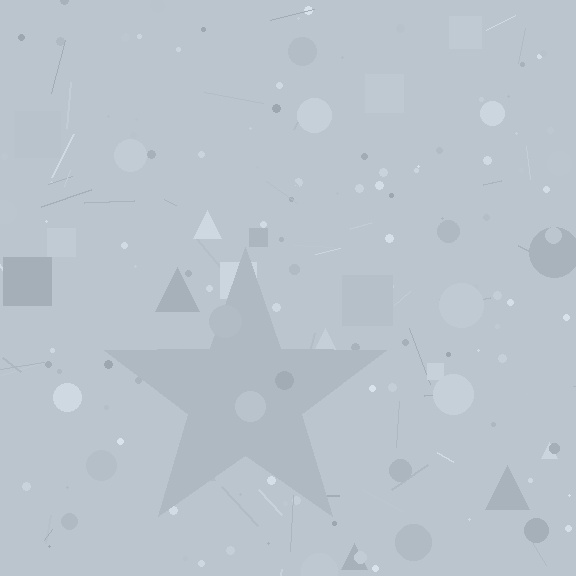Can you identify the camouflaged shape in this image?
The camouflaged shape is a star.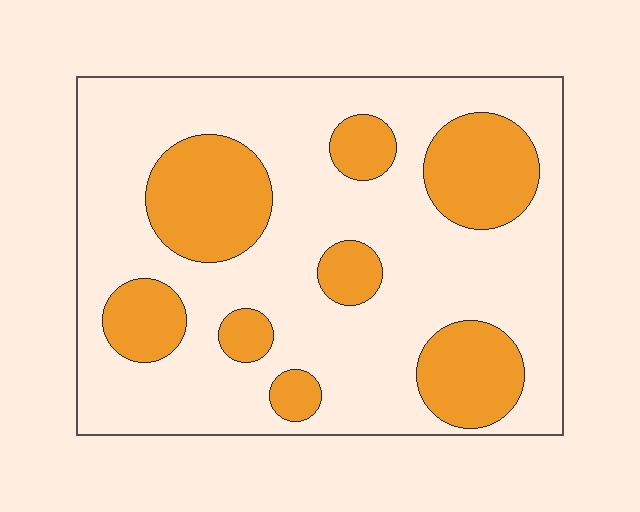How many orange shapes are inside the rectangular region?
8.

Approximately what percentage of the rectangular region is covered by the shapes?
Approximately 30%.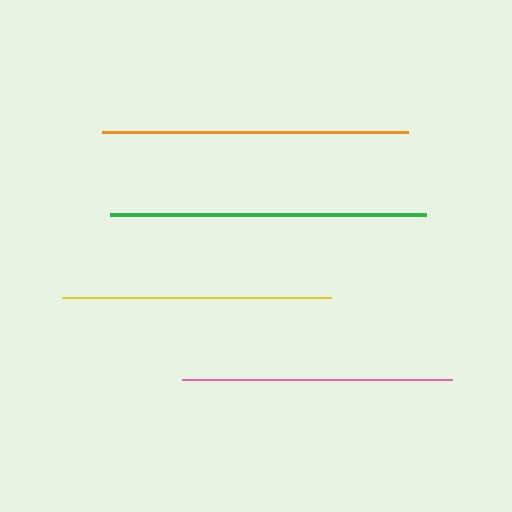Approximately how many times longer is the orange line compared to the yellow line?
The orange line is approximately 1.1 times the length of the yellow line.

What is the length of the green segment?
The green segment is approximately 316 pixels long.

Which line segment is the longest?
The green line is the longest at approximately 316 pixels.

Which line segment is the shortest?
The yellow line is the shortest at approximately 268 pixels.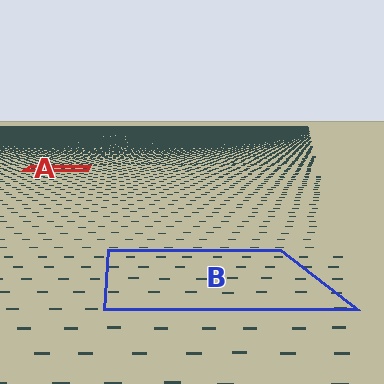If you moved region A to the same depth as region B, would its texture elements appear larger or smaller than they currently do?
They would appear larger. At a closer depth, the same texture elements are projected at a bigger on-screen size.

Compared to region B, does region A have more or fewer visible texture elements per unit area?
Region A has more texture elements per unit area — they are packed more densely because it is farther away.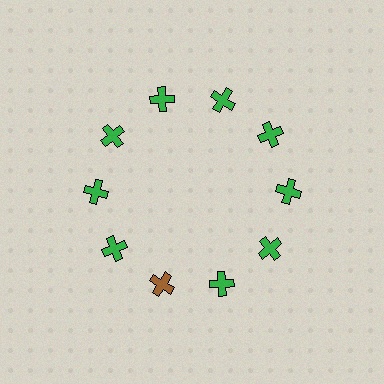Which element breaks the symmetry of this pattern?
The brown cross at roughly the 7 o'clock position breaks the symmetry. All other shapes are green crosses.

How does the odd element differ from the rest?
It has a different color: brown instead of green.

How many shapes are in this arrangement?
There are 10 shapes arranged in a ring pattern.